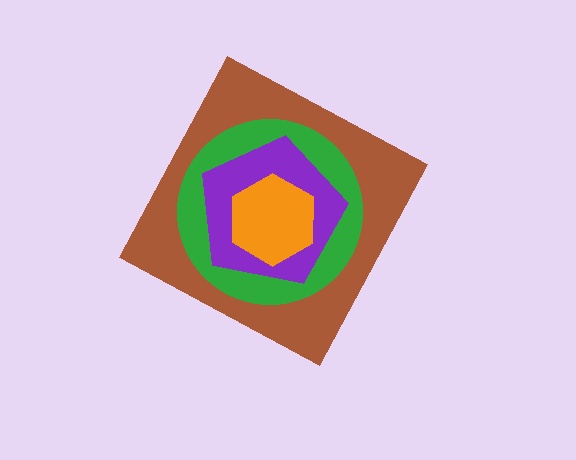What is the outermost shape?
The brown diamond.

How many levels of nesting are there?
4.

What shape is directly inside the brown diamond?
The green circle.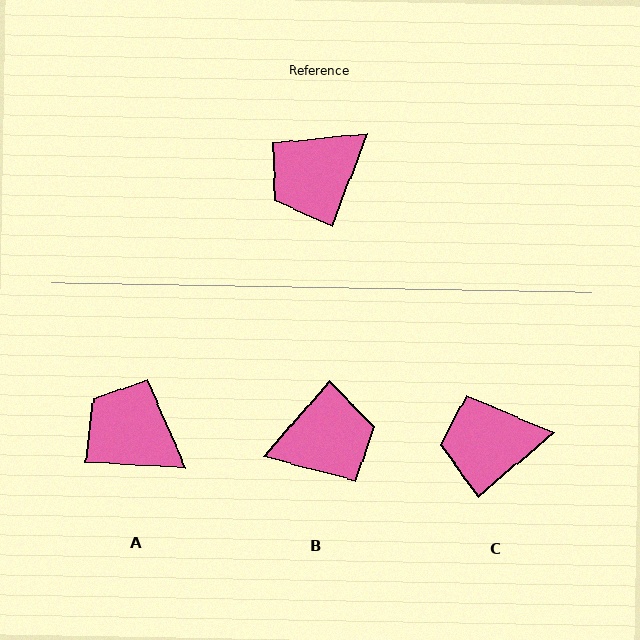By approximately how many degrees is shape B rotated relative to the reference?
Approximately 159 degrees counter-clockwise.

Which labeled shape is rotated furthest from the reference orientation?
B, about 159 degrees away.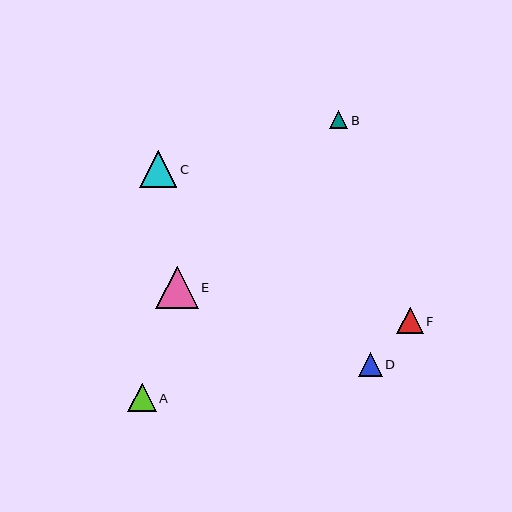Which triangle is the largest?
Triangle E is the largest with a size of approximately 42 pixels.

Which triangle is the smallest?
Triangle B is the smallest with a size of approximately 18 pixels.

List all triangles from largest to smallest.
From largest to smallest: E, C, A, F, D, B.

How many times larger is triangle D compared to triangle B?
Triangle D is approximately 1.3 times the size of triangle B.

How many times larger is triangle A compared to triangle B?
Triangle A is approximately 1.5 times the size of triangle B.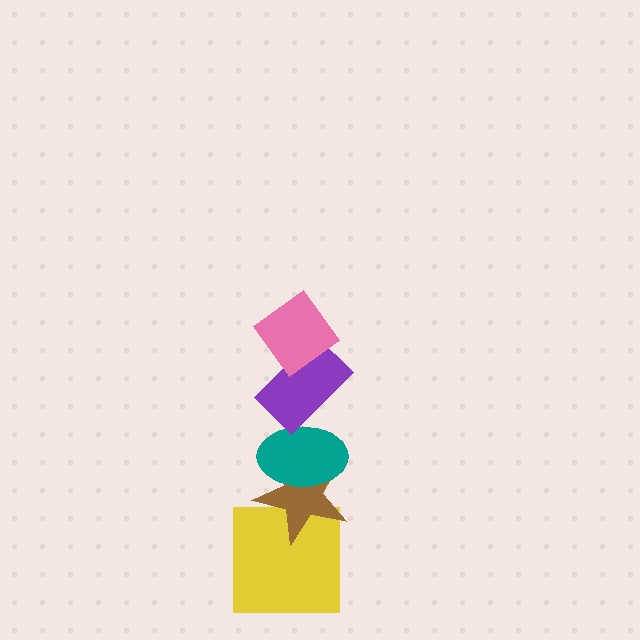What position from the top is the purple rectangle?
The purple rectangle is 2nd from the top.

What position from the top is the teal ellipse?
The teal ellipse is 3rd from the top.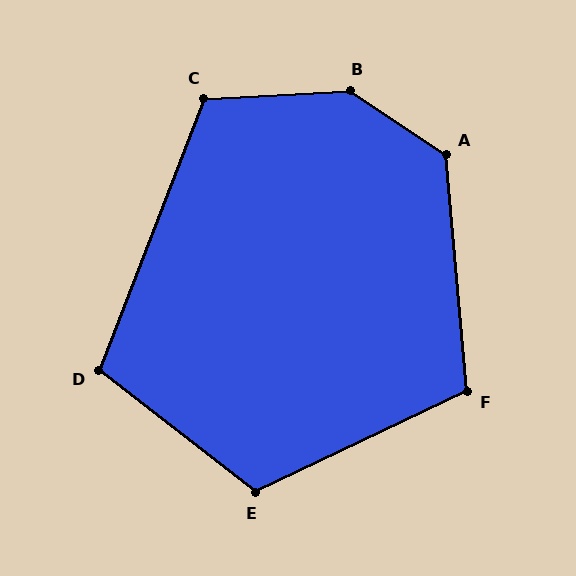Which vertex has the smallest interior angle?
D, at approximately 107 degrees.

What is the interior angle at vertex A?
Approximately 129 degrees (obtuse).